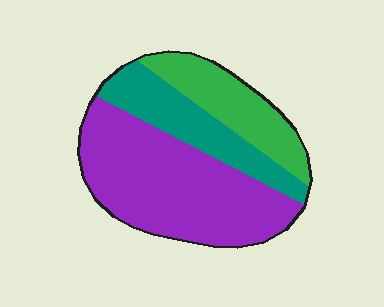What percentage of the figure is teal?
Teal covers roughly 25% of the figure.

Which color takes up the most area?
Purple, at roughly 55%.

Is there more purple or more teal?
Purple.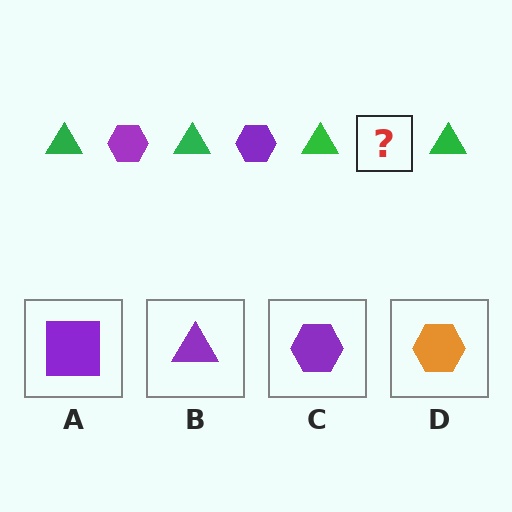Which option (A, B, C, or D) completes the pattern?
C.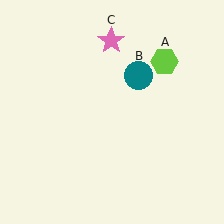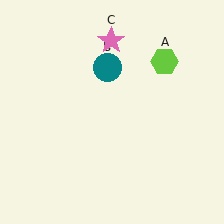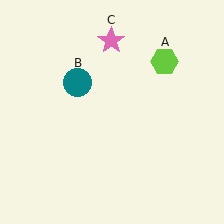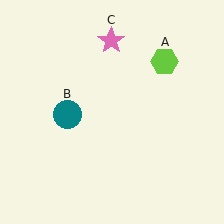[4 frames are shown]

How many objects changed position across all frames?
1 object changed position: teal circle (object B).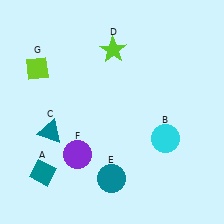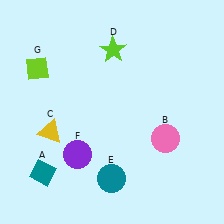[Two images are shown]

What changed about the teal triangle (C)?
In Image 1, C is teal. In Image 2, it changed to yellow.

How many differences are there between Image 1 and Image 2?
There are 2 differences between the two images.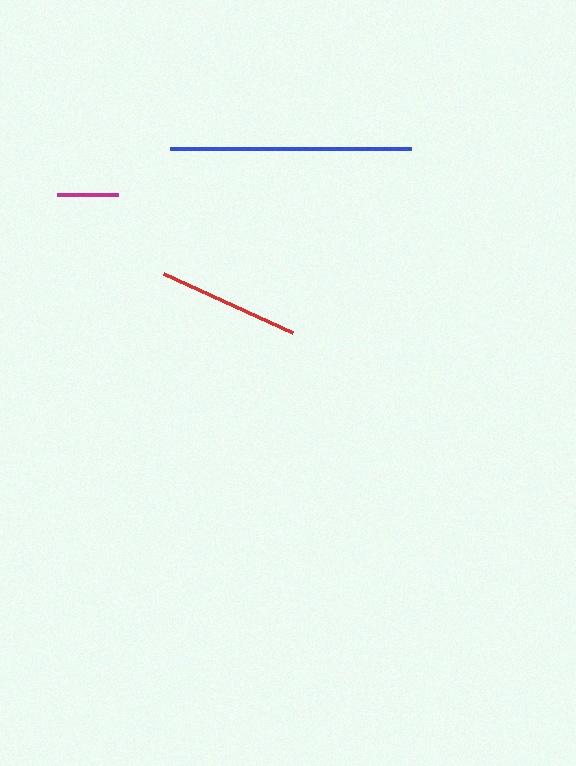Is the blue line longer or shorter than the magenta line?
The blue line is longer than the magenta line.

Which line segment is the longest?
The blue line is the longest at approximately 241 pixels.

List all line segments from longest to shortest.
From longest to shortest: blue, red, magenta.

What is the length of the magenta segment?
The magenta segment is approximately 61 pixels long.